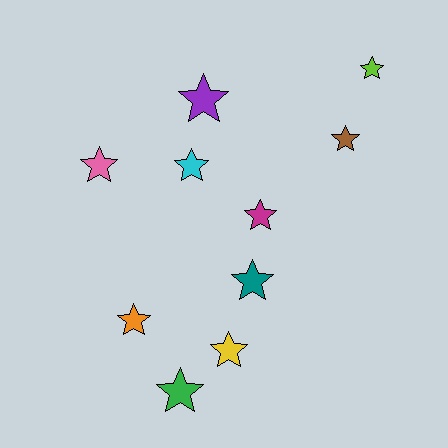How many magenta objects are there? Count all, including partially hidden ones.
There is 1 magenta object.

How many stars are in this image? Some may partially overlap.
There are 10 stars.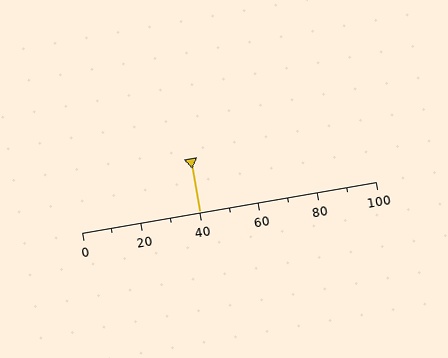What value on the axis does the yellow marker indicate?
The marker indicates approximately 40.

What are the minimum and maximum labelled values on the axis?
The axis runs from 0 to 100.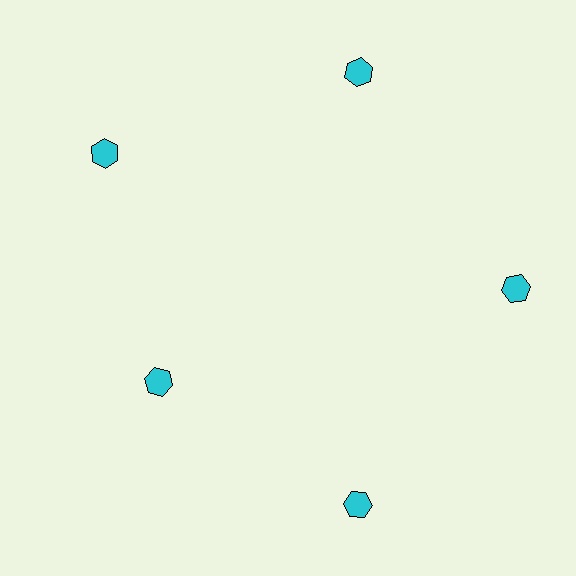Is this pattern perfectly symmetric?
No. The 5 cyan hexagons are arranged in a ring, but one element near the 8 o'clock position is pulled inward toward the center, breaking the 5-fold rotational symmetry.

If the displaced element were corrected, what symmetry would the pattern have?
It would have 5-fold rotational symmetry — the pattern would map onto itself every 72 degrees.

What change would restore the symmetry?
The symmetry would be restored by moving it outward, back onto the ring so that all 5 hexagons sit at equal angles and equal distance from the center.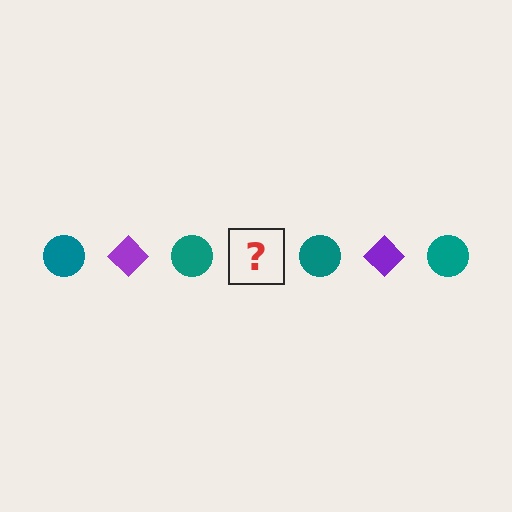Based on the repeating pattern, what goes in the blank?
The blank should be a purple diamond.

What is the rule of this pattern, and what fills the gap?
The rule is that the pattern alternates between teal circle and purple diamond. The gap should be filled with a purple diamond.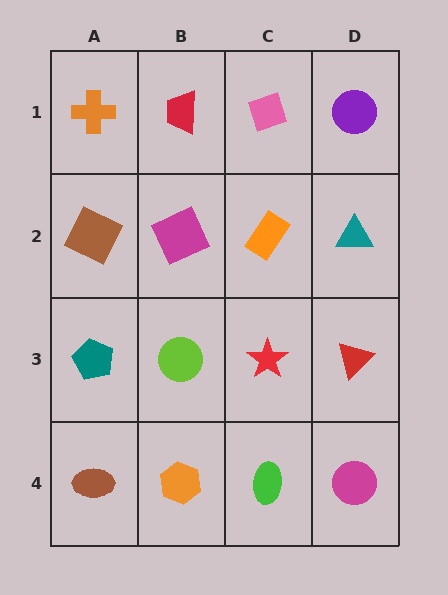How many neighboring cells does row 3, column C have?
4.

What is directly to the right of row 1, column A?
A red trapezoid.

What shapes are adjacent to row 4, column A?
A teal pentagon (row 3, column A), an orange hexagon (row 4, column B).